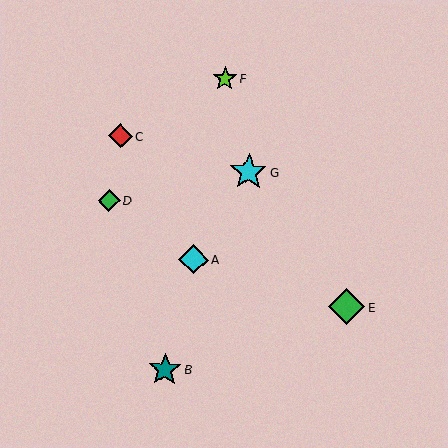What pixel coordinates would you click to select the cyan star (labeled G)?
Click at (248, 172) to select the cyan star G.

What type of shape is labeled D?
Shape D is a green diamond.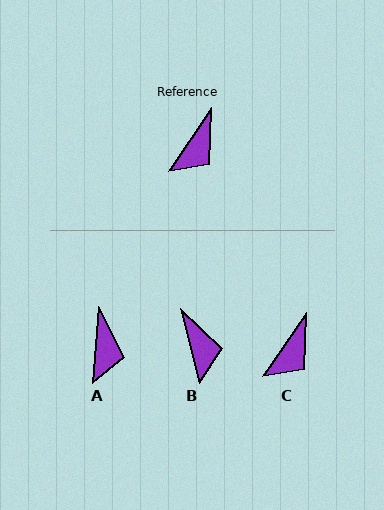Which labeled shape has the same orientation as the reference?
C.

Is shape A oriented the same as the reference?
No, it is off by about 30 degrees.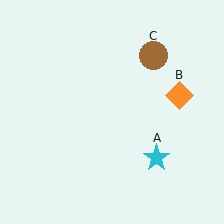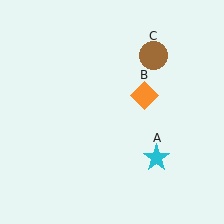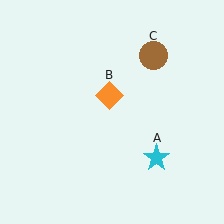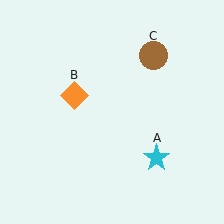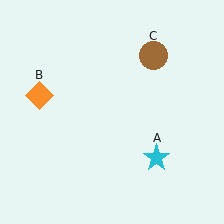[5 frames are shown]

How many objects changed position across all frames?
1 object changed position: orange diamond (object B).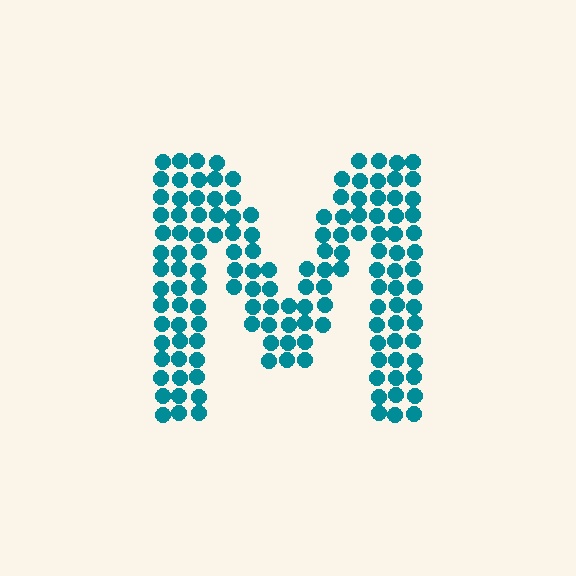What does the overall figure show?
The overall figure shows the letter M.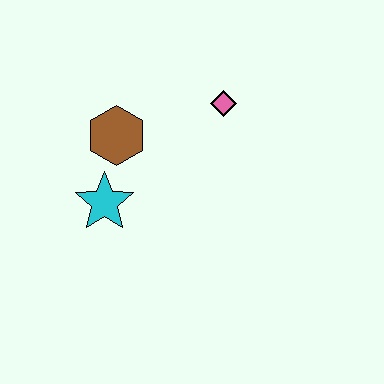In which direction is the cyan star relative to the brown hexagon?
The cyan star is below the brown hexagon.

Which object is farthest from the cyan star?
The pink diamond is farthest from the cyan star.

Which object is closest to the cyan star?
The brown hexagon is closest to the cyan star.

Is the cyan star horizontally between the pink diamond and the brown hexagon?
No